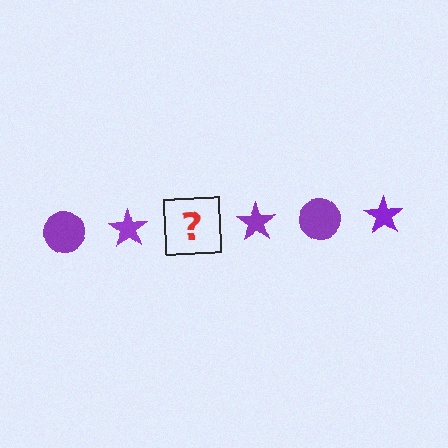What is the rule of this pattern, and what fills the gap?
The rule is that the pattern cycles through circle, star shapes in purple. The gap should be filled with a purple circle.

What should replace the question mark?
The question mark should be replaced with a purple circle.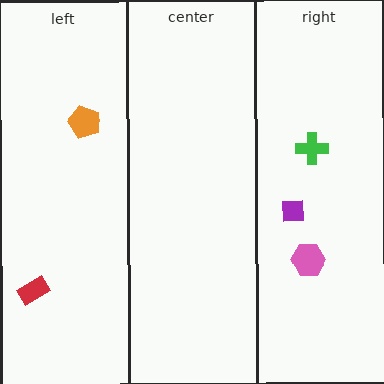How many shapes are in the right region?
3.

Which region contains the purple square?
The right region.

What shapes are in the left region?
The orange pentagon, the red rectangle.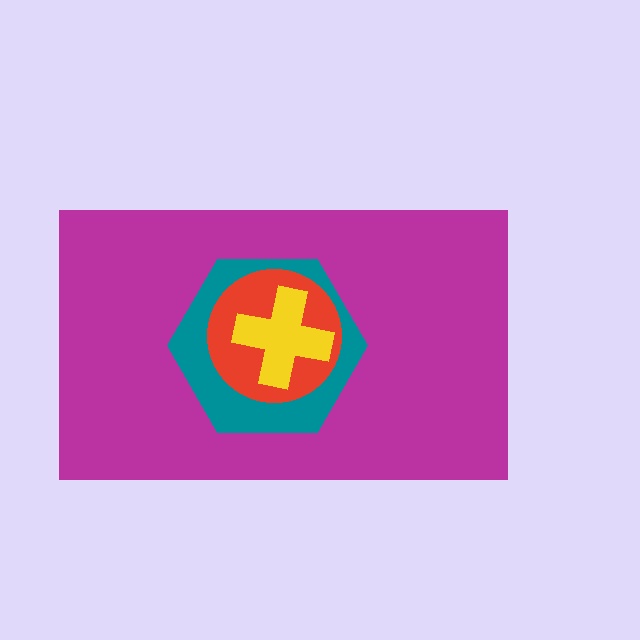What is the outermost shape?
The magenta rectangle.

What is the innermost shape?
The yellow cross.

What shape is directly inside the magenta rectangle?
The teal hexagon.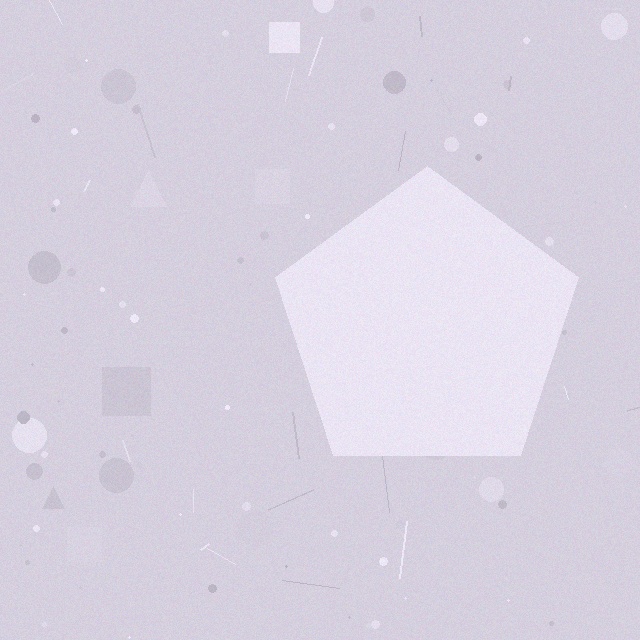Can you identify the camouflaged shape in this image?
The camouflaged shape is a pentagon.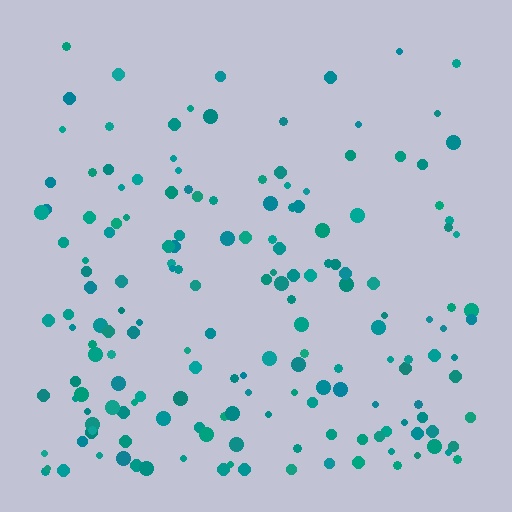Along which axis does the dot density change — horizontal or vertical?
Vertical.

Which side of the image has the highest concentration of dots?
The bottom.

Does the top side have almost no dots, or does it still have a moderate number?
Still a moderate number, just noticeably fewer than the bottom.